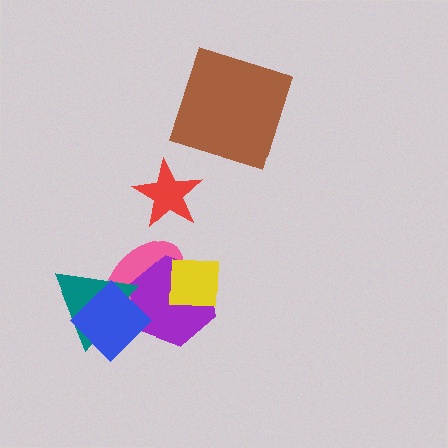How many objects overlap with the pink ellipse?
4 objects overlap with the pink ellipse.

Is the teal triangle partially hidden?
Yes, it is partially covered by another shape.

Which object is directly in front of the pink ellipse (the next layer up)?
The purple hexagon is directly in front of the pink ellipse.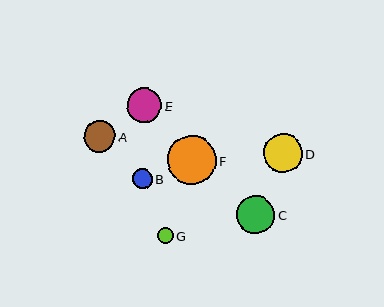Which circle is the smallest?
Circle G is the smallest with a size of approximately 16 pixels.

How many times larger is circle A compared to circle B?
Circle A is approximately 1.6 times the size of circle B.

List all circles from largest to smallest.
From largest to smallest: F, D, C, E, A, B, G.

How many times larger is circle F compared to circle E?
Circle F is approximately 1.4 times the size of circle E.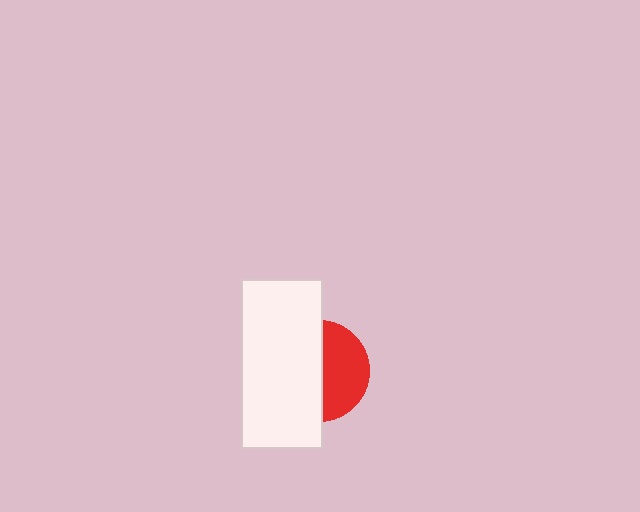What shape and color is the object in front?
The object in front is a white rectangle.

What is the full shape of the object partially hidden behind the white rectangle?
The partially hidden object is a red circle.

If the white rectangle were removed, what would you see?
You would see the complete red circle.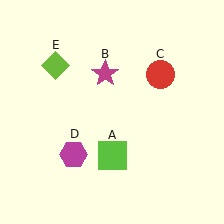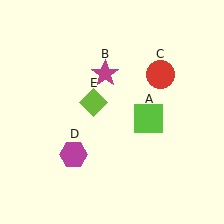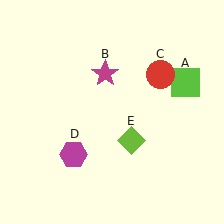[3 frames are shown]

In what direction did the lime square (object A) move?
The lime square (object A) moved up and to the right.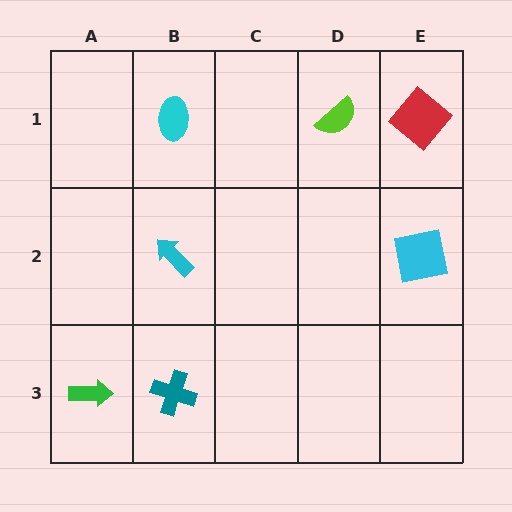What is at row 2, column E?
A cyan square.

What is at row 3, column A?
A green arrow.